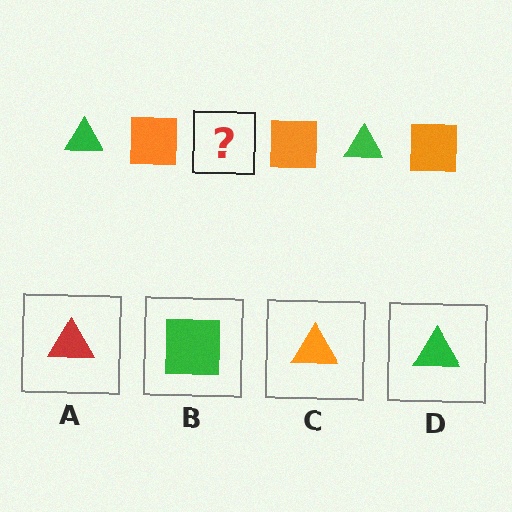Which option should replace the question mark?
Option D.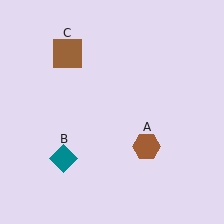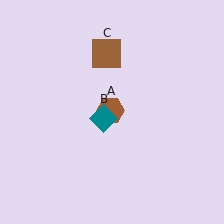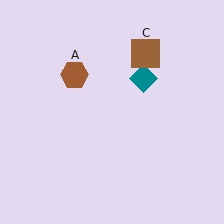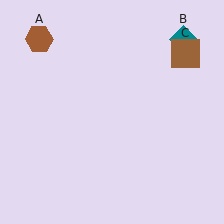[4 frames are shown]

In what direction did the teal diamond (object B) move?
The teal diamond (object B) moved up and to the right.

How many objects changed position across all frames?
3 objects changed position: brown hexagon (object A), teal diamond (object B), brown square (object C).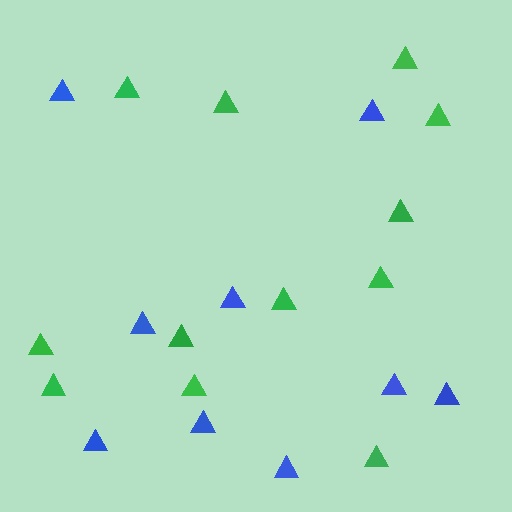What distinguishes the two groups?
There are 2 groups: one group of blue triangles (9) and one group of green triangles (12).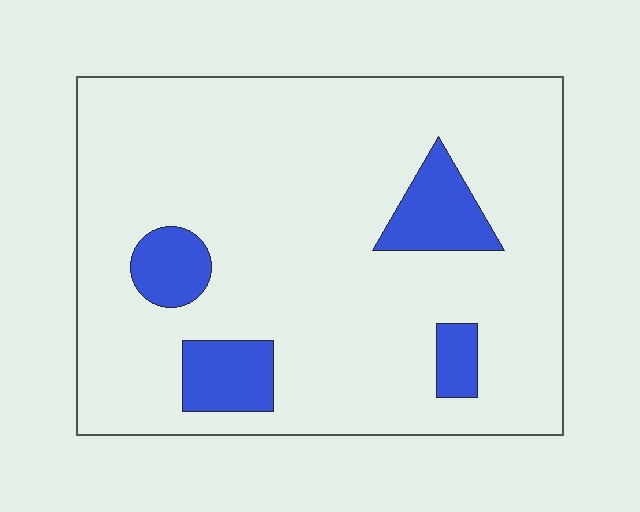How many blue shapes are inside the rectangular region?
4.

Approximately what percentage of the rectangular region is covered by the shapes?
Approximately 15%.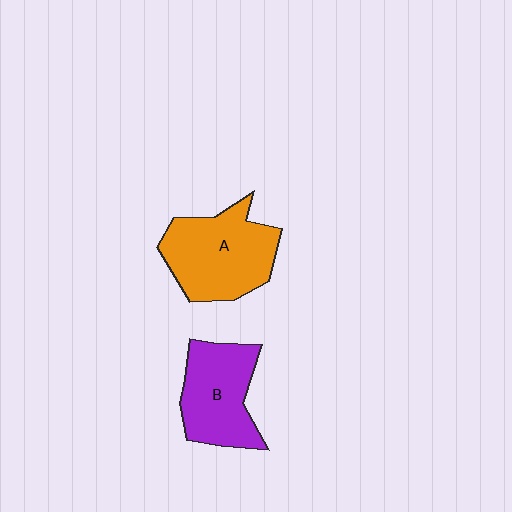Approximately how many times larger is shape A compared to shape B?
Approximately 1.2 times.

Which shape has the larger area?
Shape A (orange).